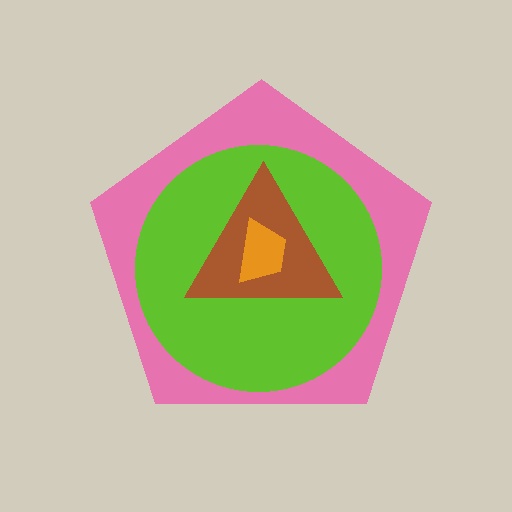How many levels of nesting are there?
4.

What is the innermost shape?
The orange trapezoid.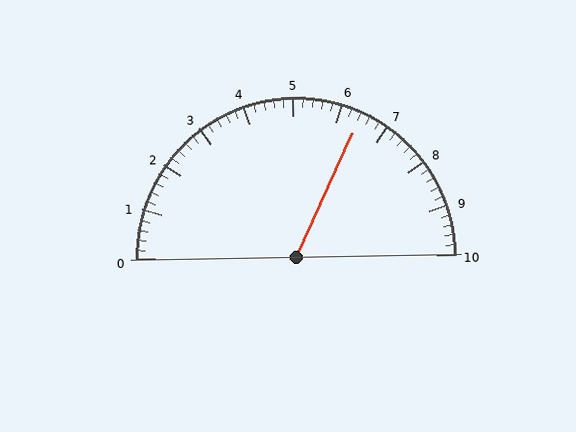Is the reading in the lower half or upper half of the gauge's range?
The reading is in the upper half of the range (0 to 10).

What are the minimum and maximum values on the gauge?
The gauge ranges from 0 to 10.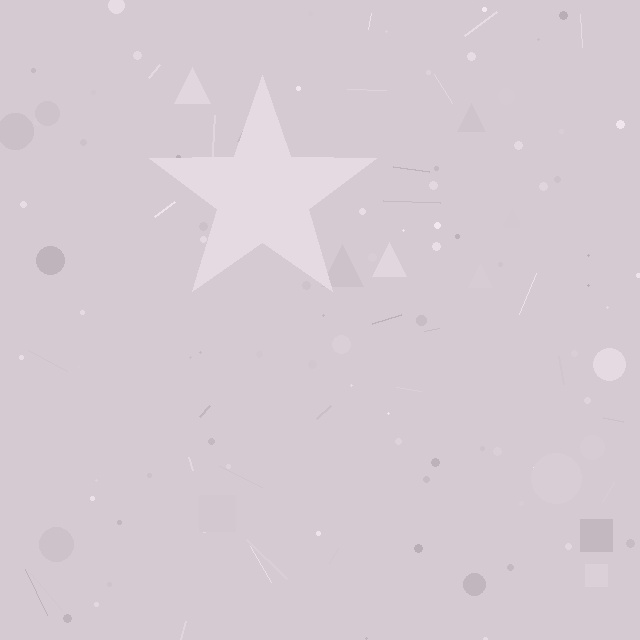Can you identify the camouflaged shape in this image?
The camouflaged shape is a star.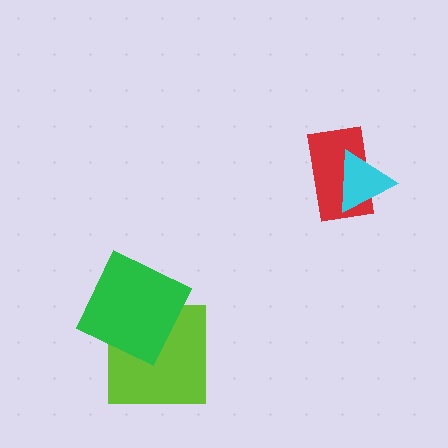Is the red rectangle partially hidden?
Yes, it is partially covered by another shape.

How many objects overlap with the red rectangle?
1 object overlaps with the red rectangle.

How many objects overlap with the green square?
1 object overlaps with the green square.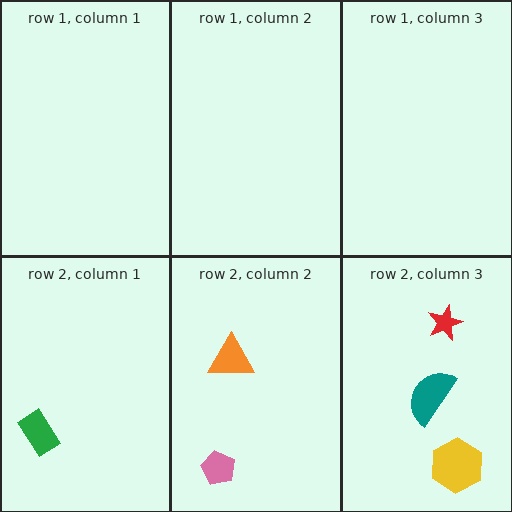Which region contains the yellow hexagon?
The row 2, column 3 region.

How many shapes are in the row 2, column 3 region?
3.